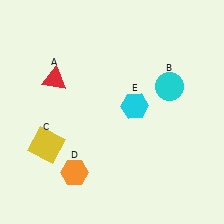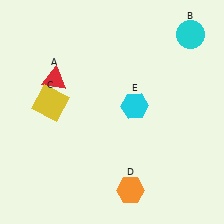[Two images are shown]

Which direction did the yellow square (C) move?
The yellow square (C) moved up.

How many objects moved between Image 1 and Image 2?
3 objects moved between the two images.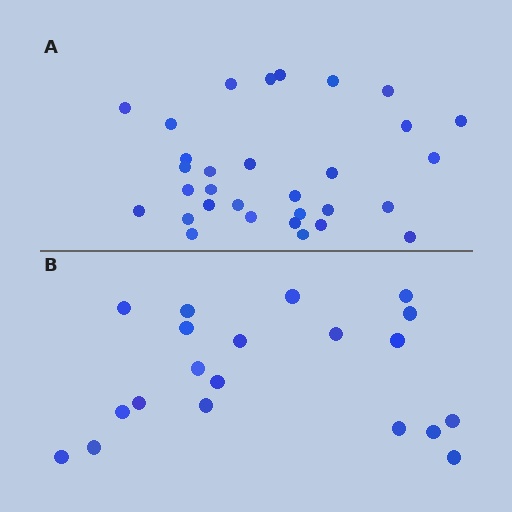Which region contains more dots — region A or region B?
Region A (the top region) has more dots.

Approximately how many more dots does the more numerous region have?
Region A has roughly 12 or so more dots than region B.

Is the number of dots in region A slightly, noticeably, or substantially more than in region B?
Region A has substantially more. The ratio is roughly 1.6 to 1.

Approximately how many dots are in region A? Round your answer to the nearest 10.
About 30 dots. (The exact count is 31, which rounds to 30.)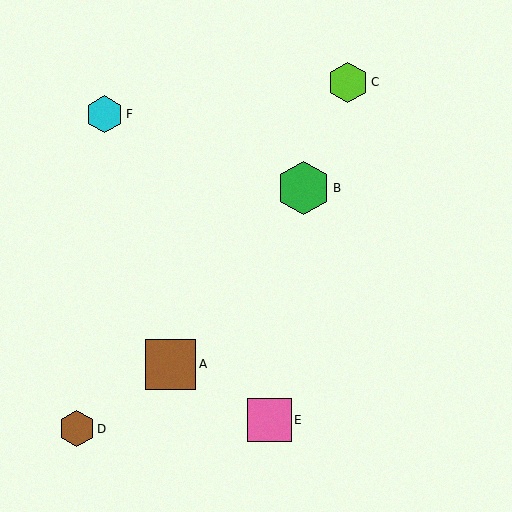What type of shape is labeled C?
Shape C is a lime hexagon.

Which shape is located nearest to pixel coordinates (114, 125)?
The cyan hexagon (labeled F) at (105, 114) is nearest to that location.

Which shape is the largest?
The green hexagon (labeled B) is the largest.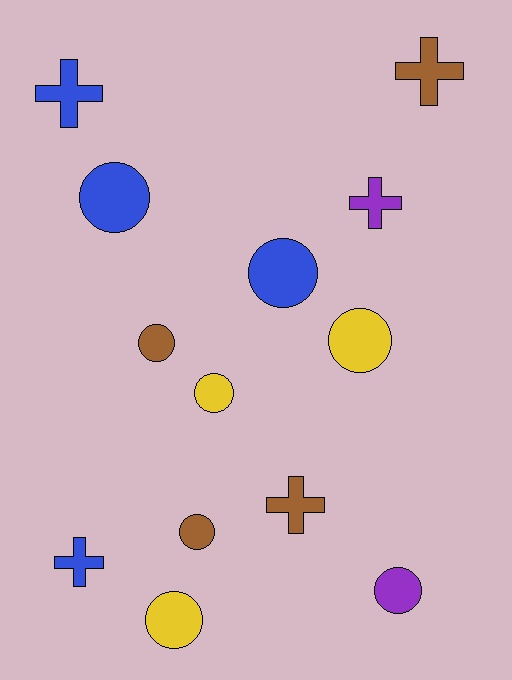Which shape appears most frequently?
Circle, with 8 objects.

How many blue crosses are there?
There are 2 blue crosses.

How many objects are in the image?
There are 13 objects.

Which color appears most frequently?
Brown, with 4 objects.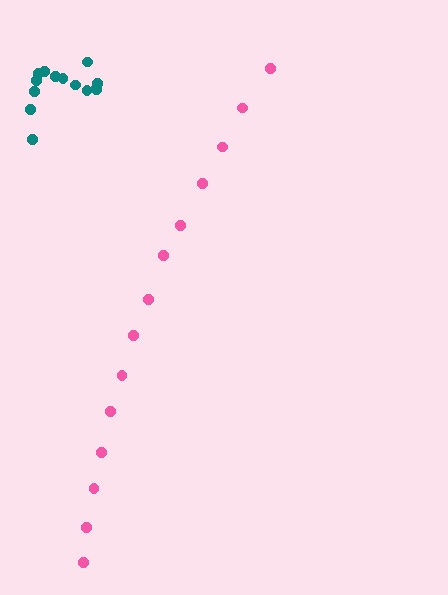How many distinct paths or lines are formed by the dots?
There are 2 distinct paths.